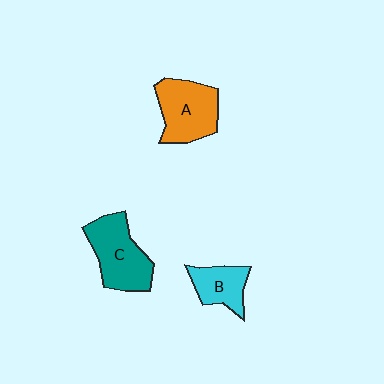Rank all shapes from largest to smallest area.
From largest to smallest: C (teal), A (orange), B (cyan).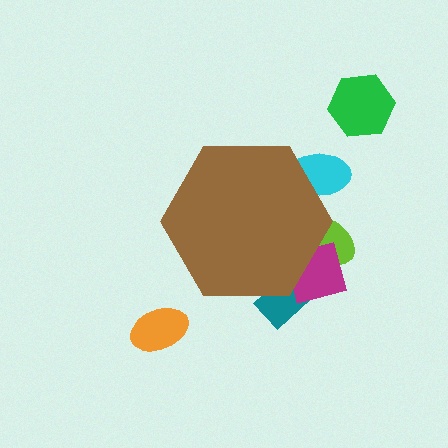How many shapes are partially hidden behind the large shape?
4 shapes are partially hidden.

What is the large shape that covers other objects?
A brown hexagon.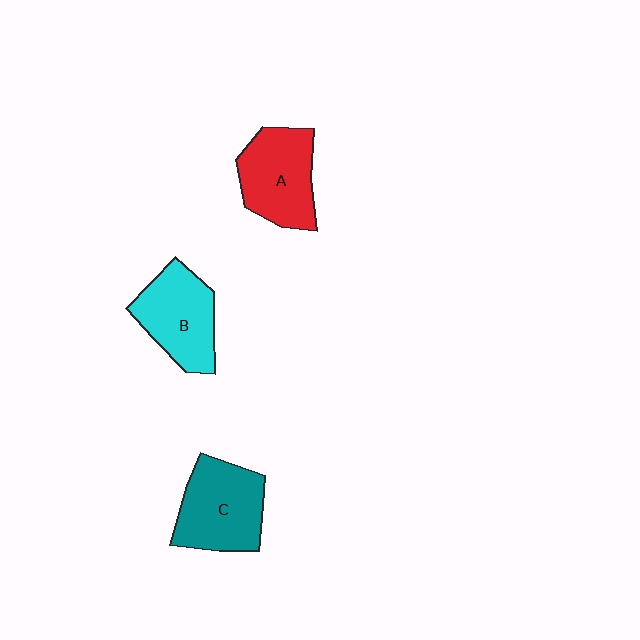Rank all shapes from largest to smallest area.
From largest to smallest: C (teal), A (red), B (cyan).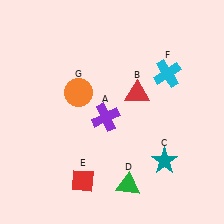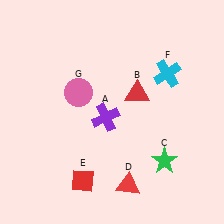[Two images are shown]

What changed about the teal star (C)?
In Image 1, C is teal. In Image 2, it changed to green.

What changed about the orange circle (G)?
In Image 1, G is orange. In Image 2, it changed to pink.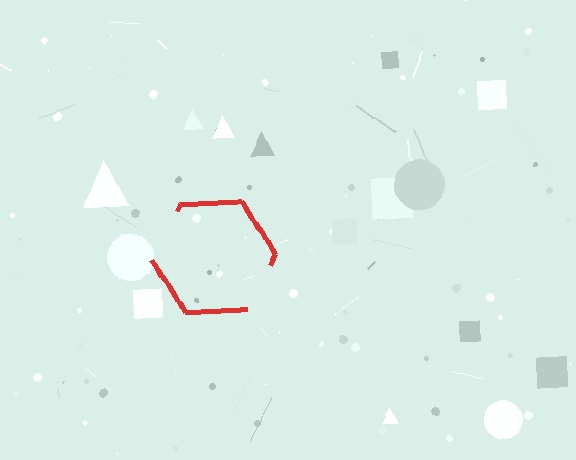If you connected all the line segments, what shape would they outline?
They would outline a hexagon.